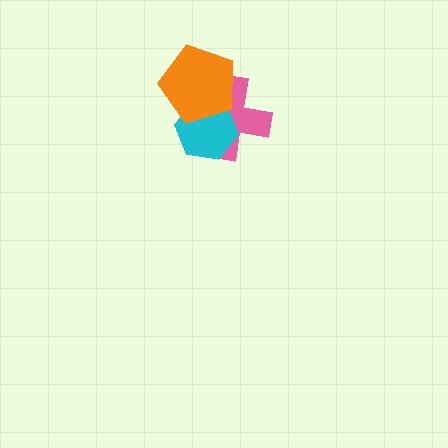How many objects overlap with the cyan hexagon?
2 objects overlap with the cyan hexagon.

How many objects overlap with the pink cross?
2 objects overlap with the pink cross.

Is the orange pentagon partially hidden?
No, no other shape covers it.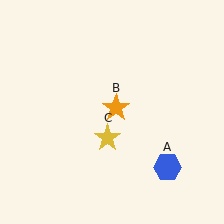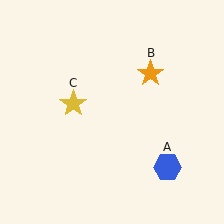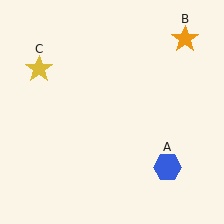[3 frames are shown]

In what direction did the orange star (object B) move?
The orange star (object B) moved up and to the right.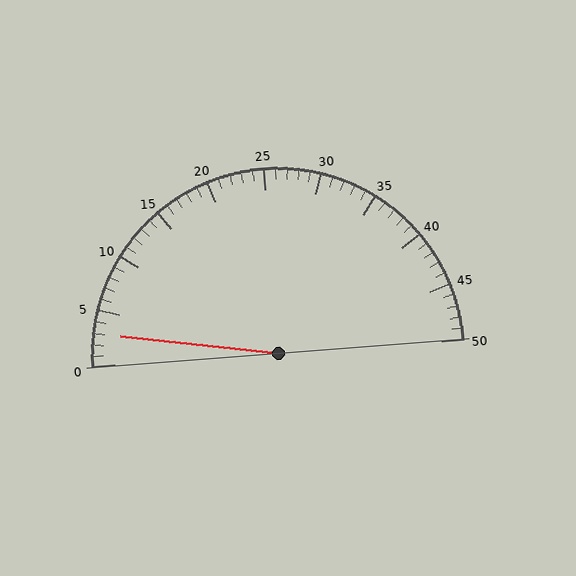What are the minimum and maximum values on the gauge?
The gauge ranges from 0 to 50.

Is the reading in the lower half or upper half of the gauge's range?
The reading is in the lower half of the range (0 to 50).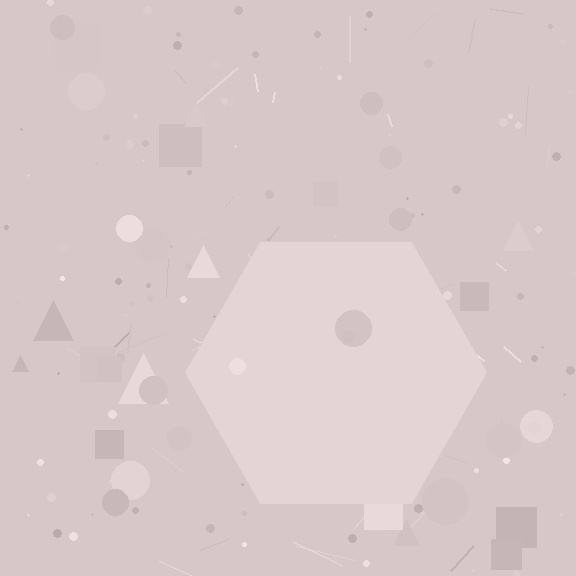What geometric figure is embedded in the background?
A hexagon is embedded in the background.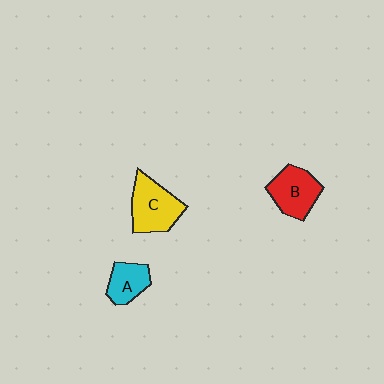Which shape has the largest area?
Shape C (yellow).